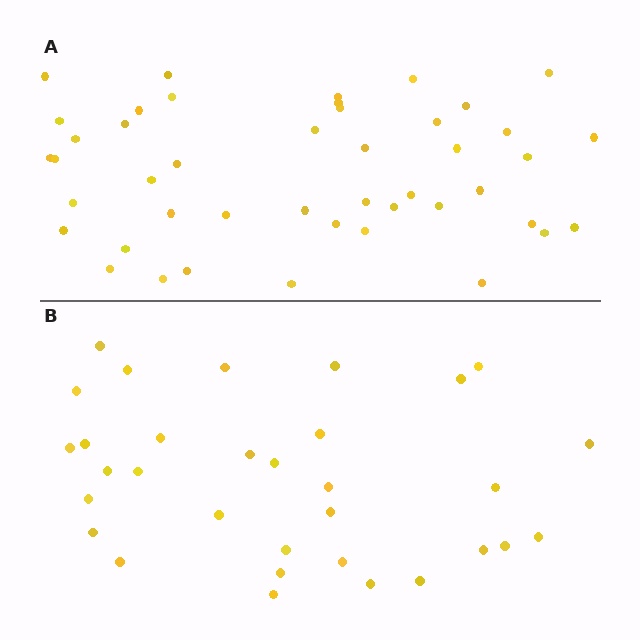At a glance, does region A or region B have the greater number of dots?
Region A (the top region) has more dots.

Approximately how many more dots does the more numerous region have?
Region A has approximately 15 more dots than region B.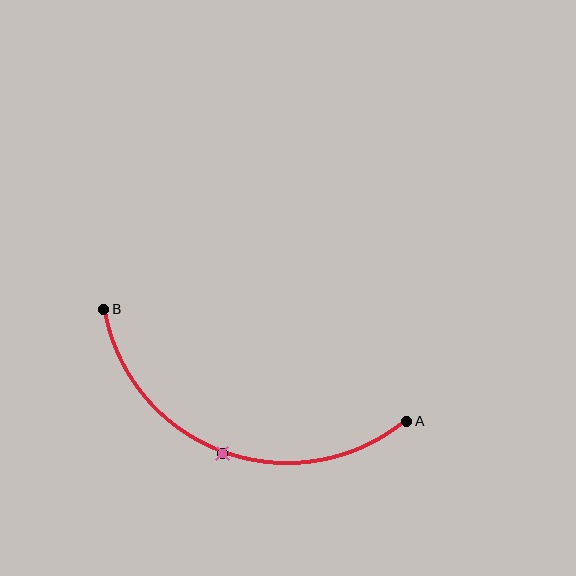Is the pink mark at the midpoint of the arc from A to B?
Yes. The pink mark lies on the arc at equal arc-length from both A and B — it is the arc midpoint.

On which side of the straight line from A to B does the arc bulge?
The arc bulges below the straight line connecting A and B.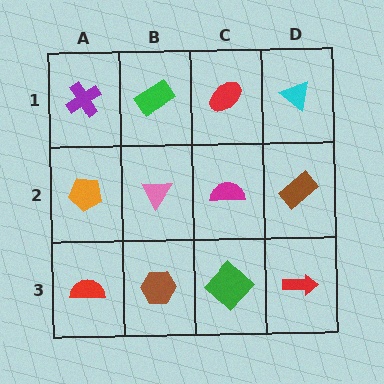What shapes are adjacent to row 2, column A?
A purple cross (row 1, column A), a red semicircle (row 3, column A), a pink triangle (row 2, column B).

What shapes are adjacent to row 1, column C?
A magenta semicircle (row 2, column C), a green rectangle (row 1, column B), a cyan triangle (row 1, column D).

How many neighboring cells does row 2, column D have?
3.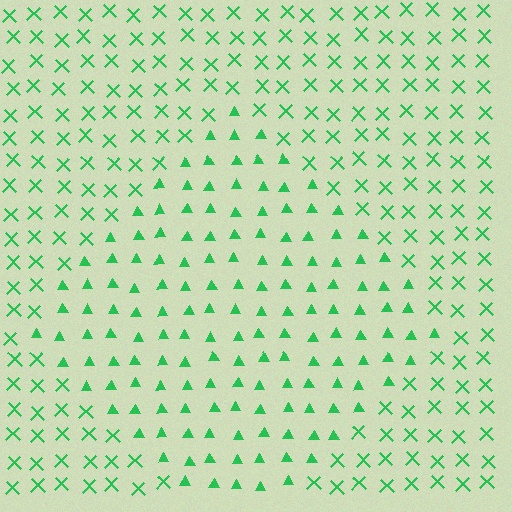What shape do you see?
I see a diamond.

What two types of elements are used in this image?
The image uses triangles inside the diamond region and X marks outside it.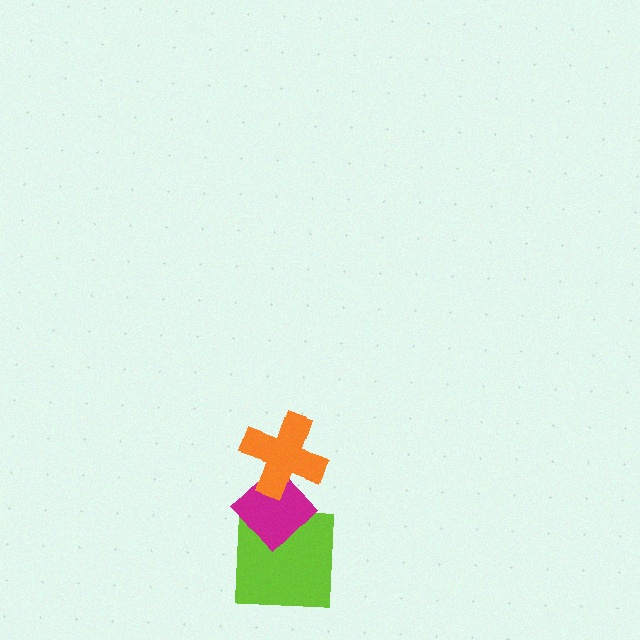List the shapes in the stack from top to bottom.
From top to bottom: the orange cross, the magenta diamond, the lime square.